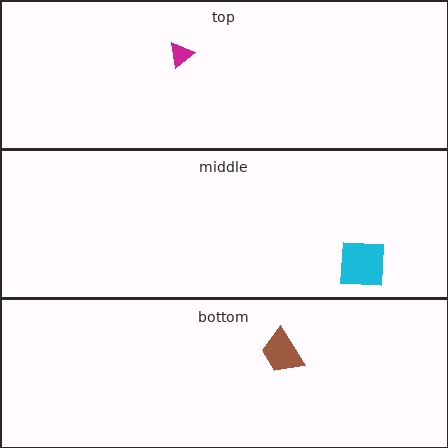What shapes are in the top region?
The magenta triangle.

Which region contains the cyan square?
The middle region.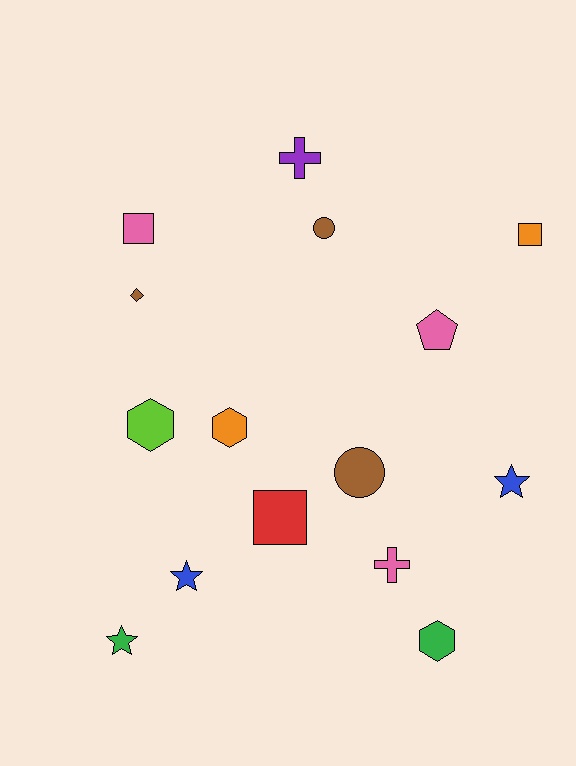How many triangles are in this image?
There are no triangles.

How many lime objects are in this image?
There is 1 lime object.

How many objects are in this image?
There are 15 objects.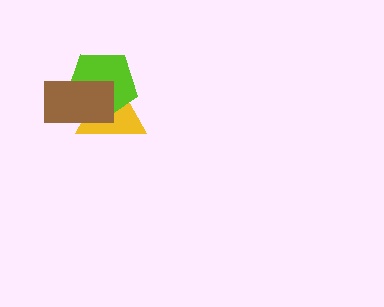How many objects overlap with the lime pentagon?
2 objects overlap with the lime pentagon.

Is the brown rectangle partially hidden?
No, no other shape covers it.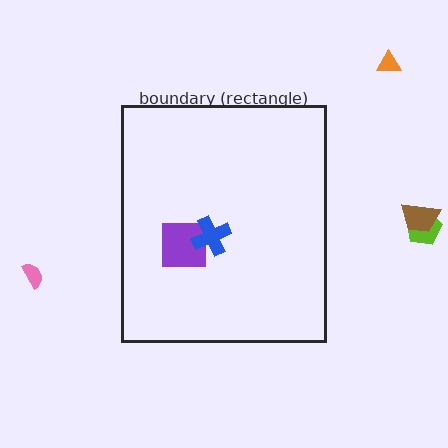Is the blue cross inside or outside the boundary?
Inside.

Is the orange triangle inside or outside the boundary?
Outside.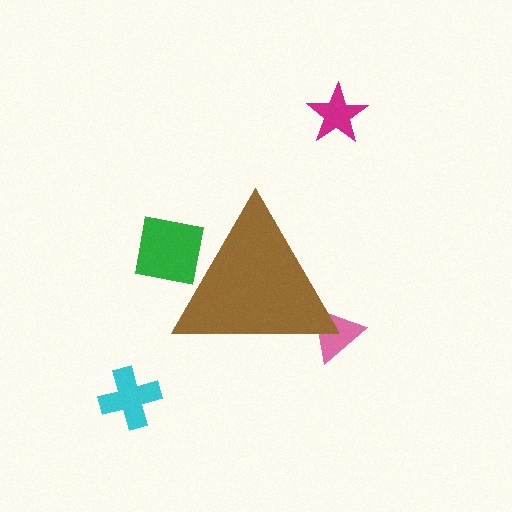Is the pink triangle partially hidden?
Yes, the pink triangle is partially hidden behind the brown triangle.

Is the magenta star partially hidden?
No, the magenta star is fully visible.